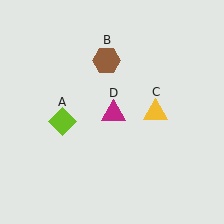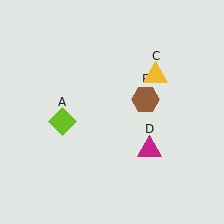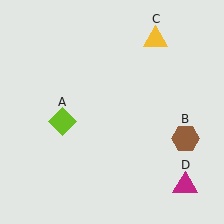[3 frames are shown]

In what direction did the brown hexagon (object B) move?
The brown hexagon (object B) moved down and to the right.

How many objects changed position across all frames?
3 objects changed position: brown hexagon (object B), yellow triangle (object C), magenta triangle (object D).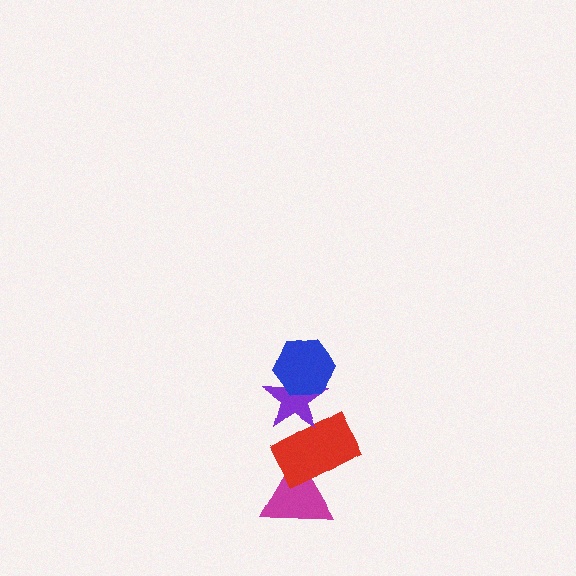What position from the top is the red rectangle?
The red rectangle is 3rd from the top.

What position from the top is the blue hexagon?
The blue hexagon is 1st from the top.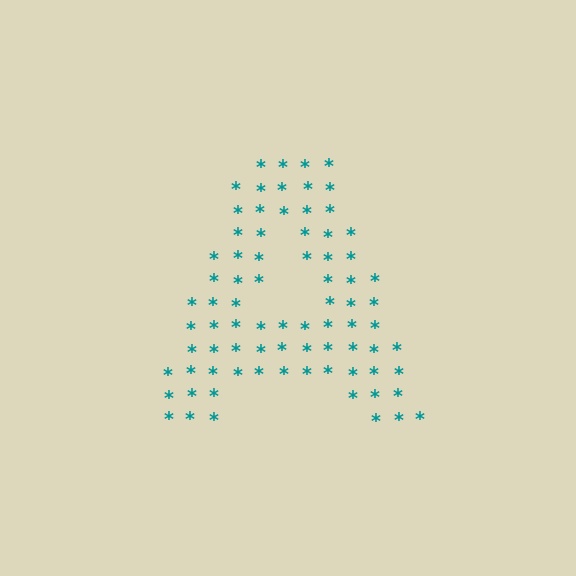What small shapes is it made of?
It is made of small asterisks.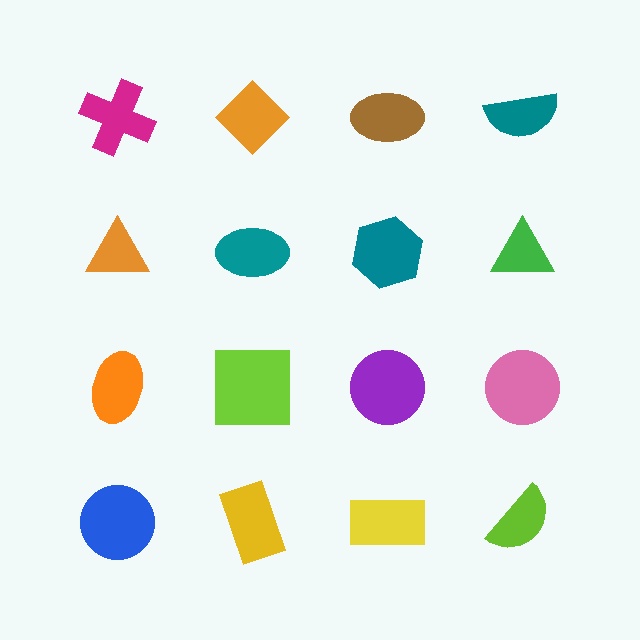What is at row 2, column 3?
A teal hexagon.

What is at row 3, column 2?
A lime square.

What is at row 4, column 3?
A yellow rectangle.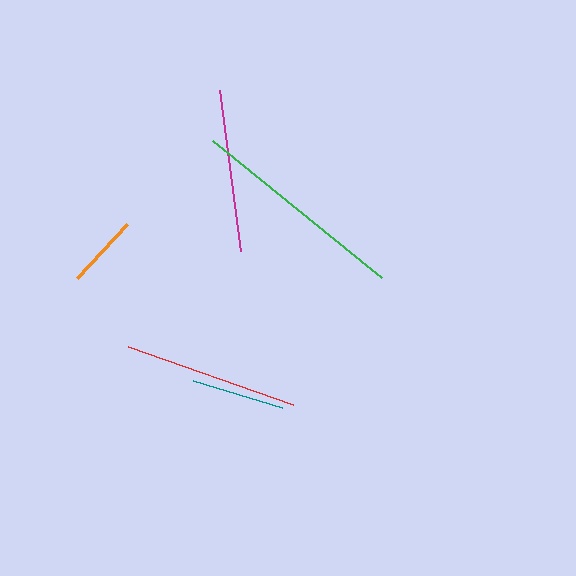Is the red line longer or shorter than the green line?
The green line is longer than the red line.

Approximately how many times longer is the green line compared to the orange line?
The green line is approximately 3.0 times the length of the orange line.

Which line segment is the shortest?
The orange line is the shortest at approximately 74 pixels.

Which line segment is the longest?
The green line is the longest at approximately 217 pixels.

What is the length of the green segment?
The green segment is approximately 217 pixels long.